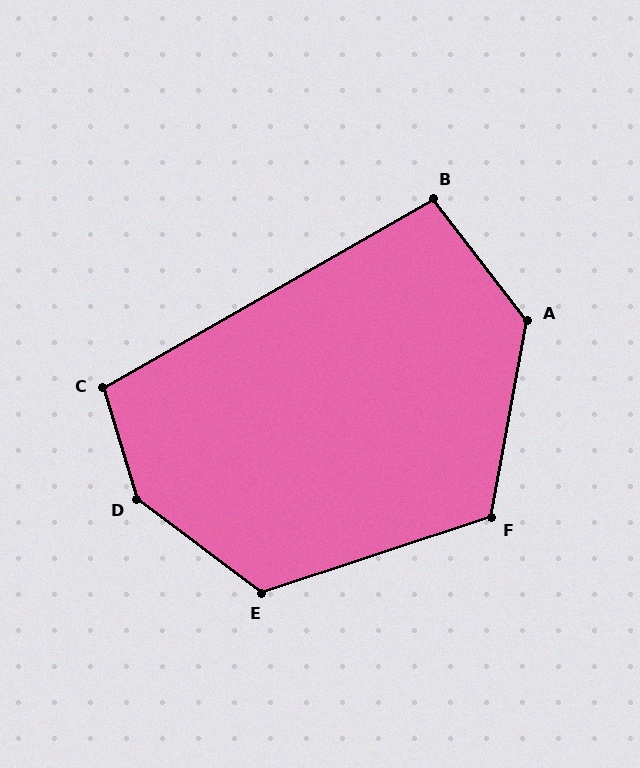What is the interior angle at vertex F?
Approximately 119 degrees (obtuse).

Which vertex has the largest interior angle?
D, at approximately 143 degrees.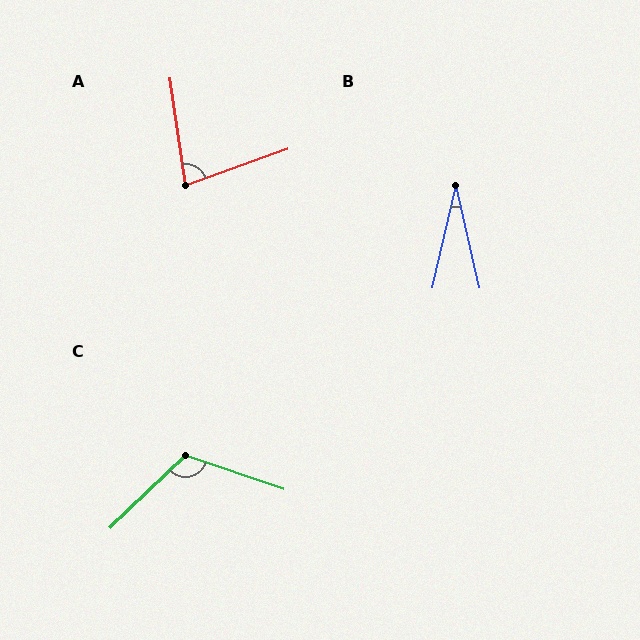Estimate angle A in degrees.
Approximately 79 degrees.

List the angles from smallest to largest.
B (26°), A (79°), C (117°).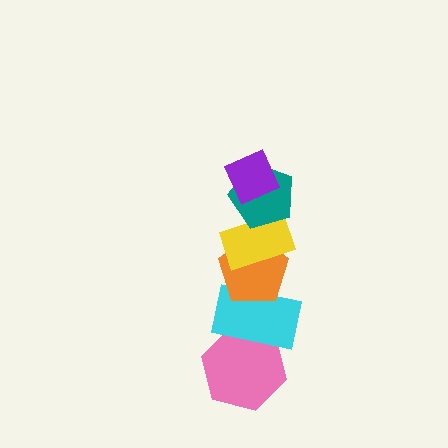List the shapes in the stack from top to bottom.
From top to bottom: the purple diamond, the teal pentagon, the yellow rectangle, the orange pentagon, the cyan rectangle, the pink hexagon.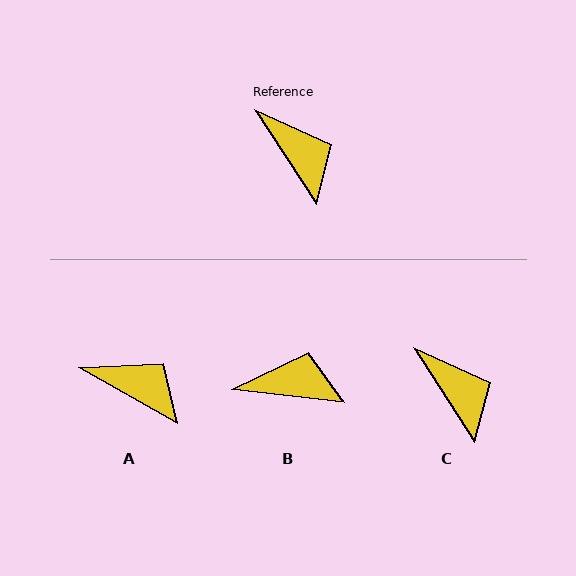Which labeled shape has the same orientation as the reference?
C.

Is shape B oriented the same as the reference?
No, it is off by about 50 degrees.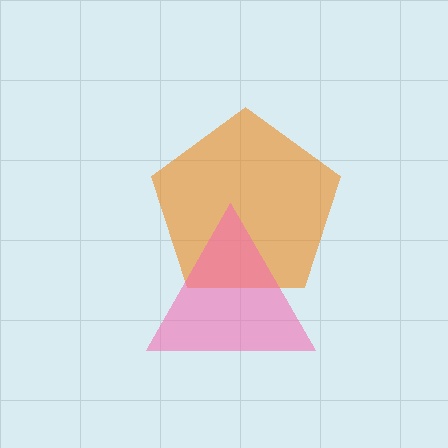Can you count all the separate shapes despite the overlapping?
Yes, there are 2 separate shapes.